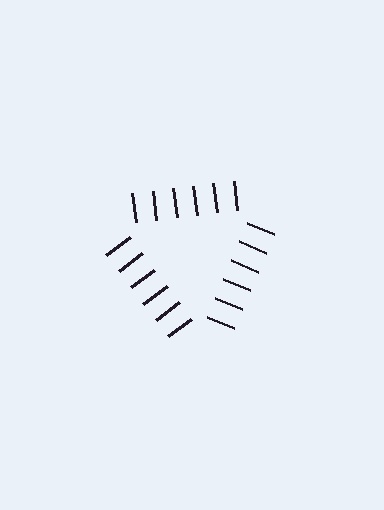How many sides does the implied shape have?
3 sides — the line-ends trace a triangle.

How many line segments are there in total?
18 — 6 along each of the 3 edges.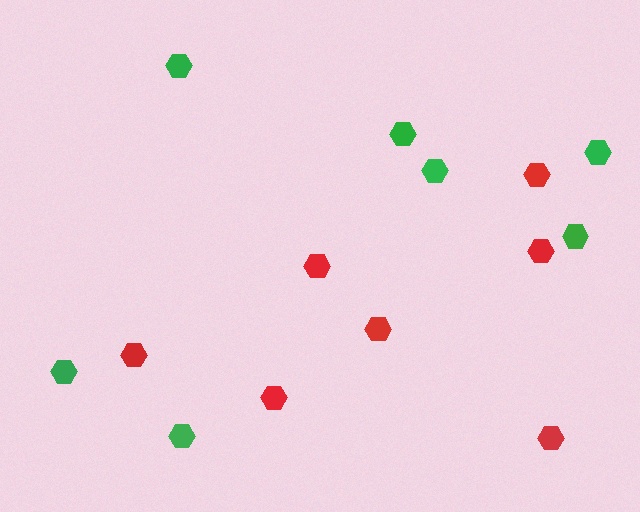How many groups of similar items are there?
There are 2 groups: one group of green hexagons (7) and one group of red hexagons (7).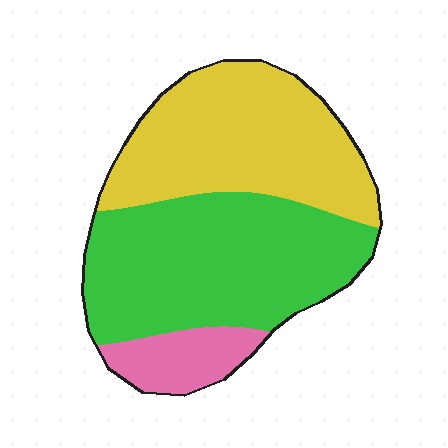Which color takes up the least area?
Pink, at roughly 10%.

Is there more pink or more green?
Green.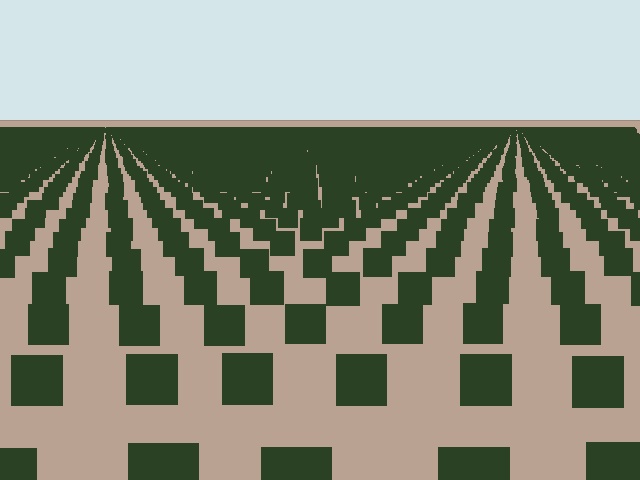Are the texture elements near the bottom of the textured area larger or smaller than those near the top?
Larger. Near the bottom, elements are closer to the viewer and appear at a bigger on-screen size.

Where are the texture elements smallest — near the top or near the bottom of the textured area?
Near the top.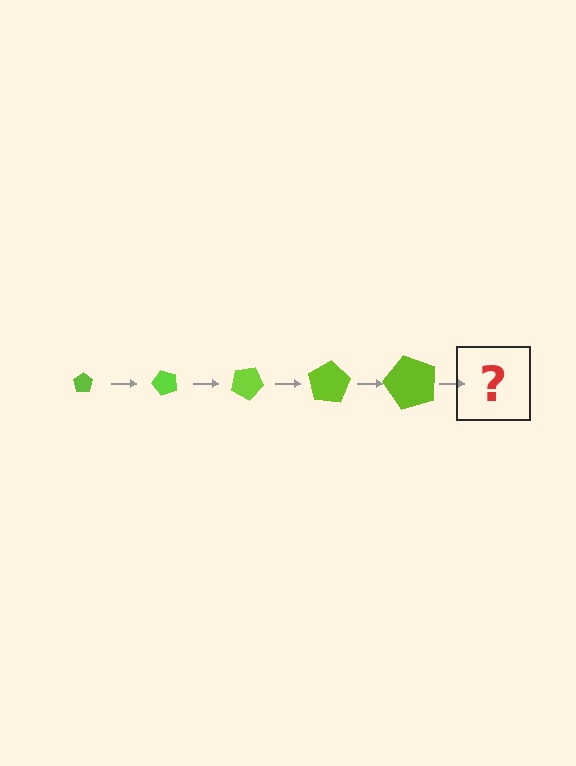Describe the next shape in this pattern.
It should be a pentagon, larger than the previous one and rotated 250 degrees from the start.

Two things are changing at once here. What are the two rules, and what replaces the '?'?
The two rules are that the pentagon grows larger each step and it rotates 50 degrees each step. The '?' should be a pentagon, larger than the previous one and rotated 250 degrees from the start.